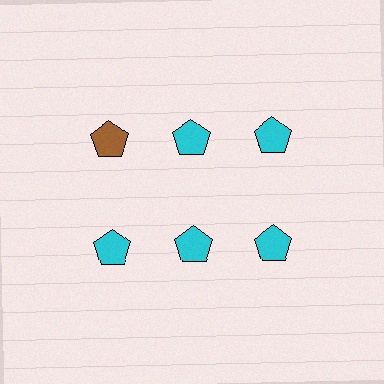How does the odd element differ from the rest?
It has a different color: brown instead of cyan.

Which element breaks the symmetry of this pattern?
The brown pentagon in the top row, leftmost column breaks the symmetry. All other shapes are cyan pentagons.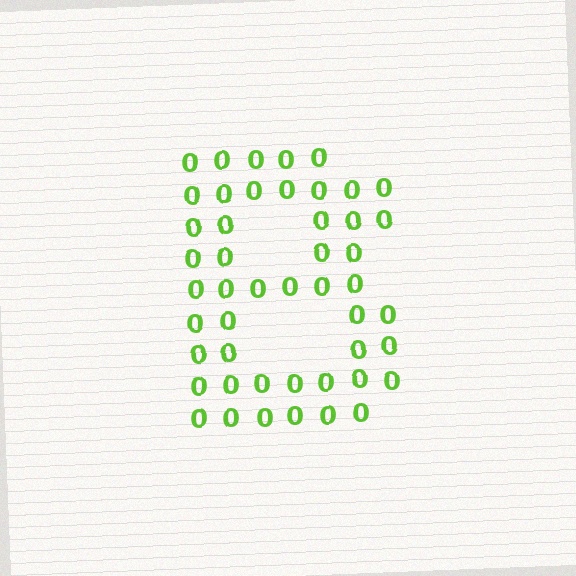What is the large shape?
The large shape is the letter B.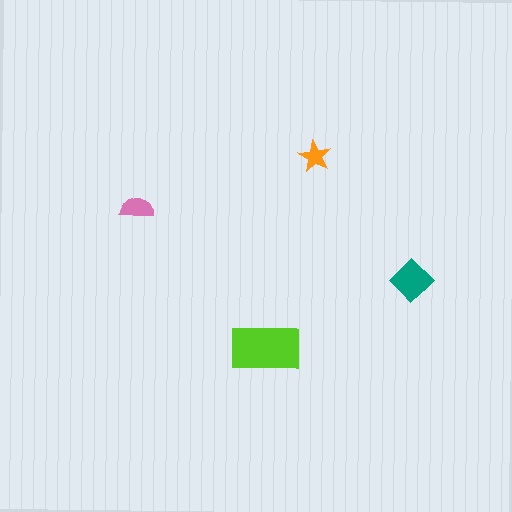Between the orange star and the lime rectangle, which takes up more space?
The lime rectangle.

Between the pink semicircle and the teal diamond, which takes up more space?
The teal diamond.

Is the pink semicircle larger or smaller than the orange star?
Larger.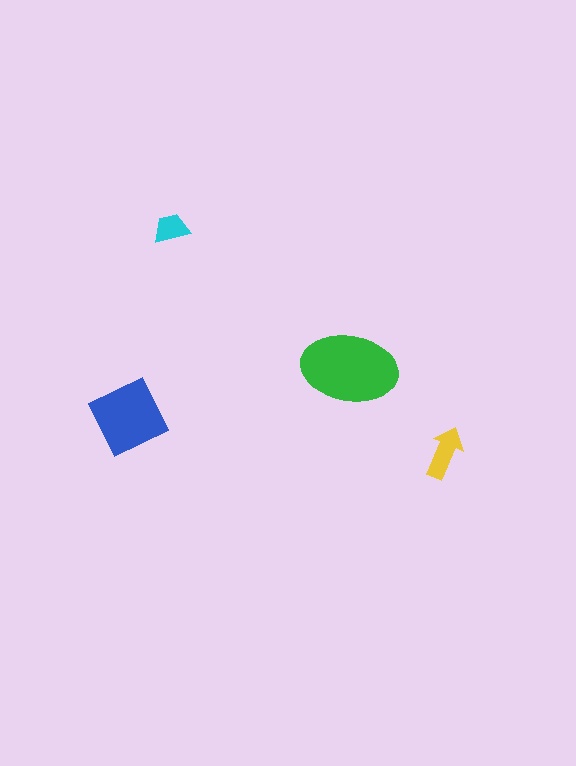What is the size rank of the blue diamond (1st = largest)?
2nd.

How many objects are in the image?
There are 4 objects in the image.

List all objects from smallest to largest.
The cyan trapezoid, the yellow arrow, the blue diamond, the green ellipse.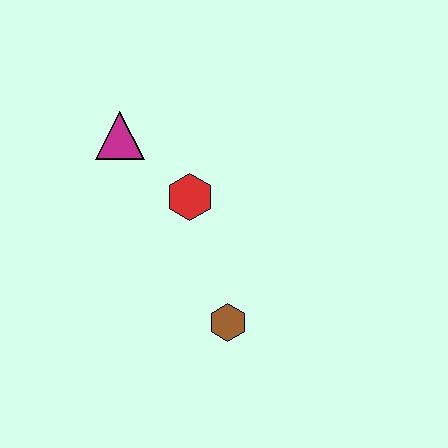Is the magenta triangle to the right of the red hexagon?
No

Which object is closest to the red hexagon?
The magenta triangle is closest to the red hexagon.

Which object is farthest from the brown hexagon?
The magenta triangle is farthest from the brown hexagon.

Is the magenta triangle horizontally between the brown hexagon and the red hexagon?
No